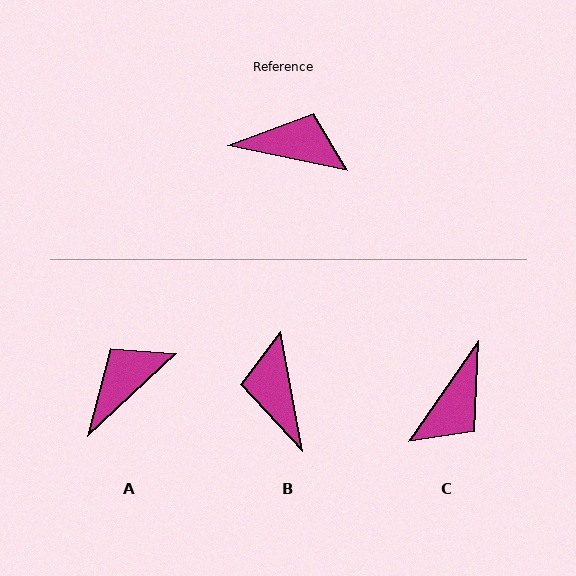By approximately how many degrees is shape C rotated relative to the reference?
Approximately 113 degrees clockwise.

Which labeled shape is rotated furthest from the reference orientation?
C, about 113 degrees away.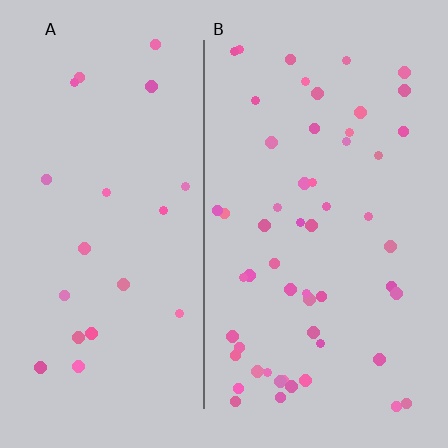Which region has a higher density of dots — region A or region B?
B (the right).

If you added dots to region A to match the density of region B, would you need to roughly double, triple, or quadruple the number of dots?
Approximately triple.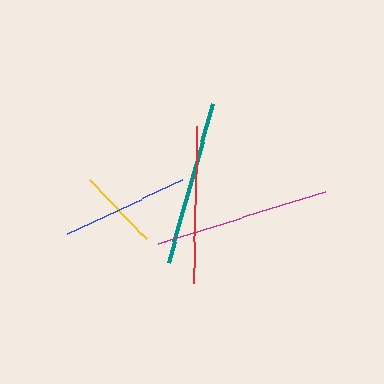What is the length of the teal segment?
The teal segment is approximately 166 pixels long.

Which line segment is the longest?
The magenta line is the longest at approximately 175 pixels.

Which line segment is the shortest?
The yellow line is the shortest at approximately 83 pixels.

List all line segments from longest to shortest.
From longest to shortest: magenta, teal, red, blue, yellow.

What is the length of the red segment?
The red segment is approximately 157 pixels long.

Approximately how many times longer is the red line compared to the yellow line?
The red line is approximately 1.9 times the length of the yellow line.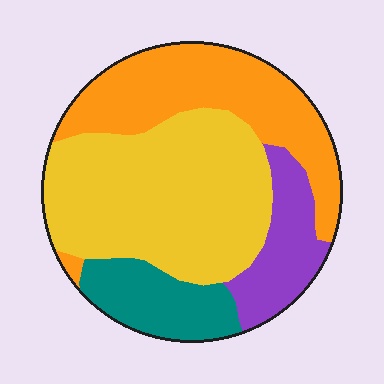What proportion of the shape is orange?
Orange takes up between a sixth and a third of the shape.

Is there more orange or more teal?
Orange.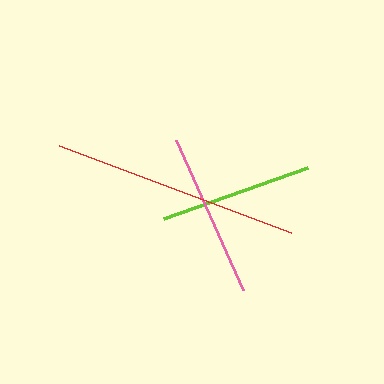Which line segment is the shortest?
The lime line is the shortest at approximately 153 pixels.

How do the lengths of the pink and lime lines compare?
The pink and lime lines are approximately the same length.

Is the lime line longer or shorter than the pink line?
The pink line is longer than the lime line.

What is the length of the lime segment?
The lime segment is approximately 153 pixels long.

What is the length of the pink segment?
The pink segment is approximately 165 pixels long.